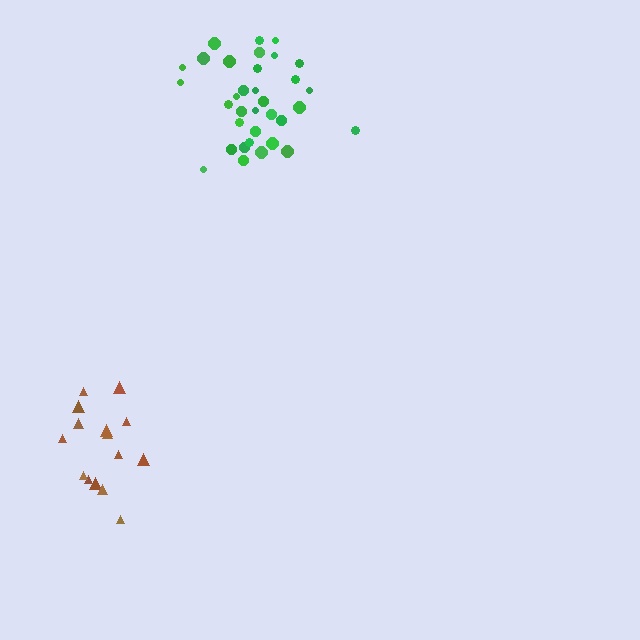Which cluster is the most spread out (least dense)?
Brown.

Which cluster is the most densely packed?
Green.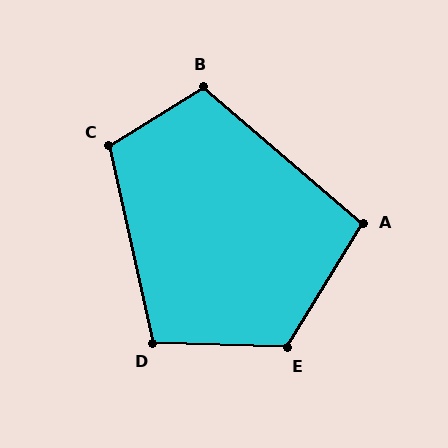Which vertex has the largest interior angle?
E, at approximately 119 degrees.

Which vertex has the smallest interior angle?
A, at approximately 99 degrees.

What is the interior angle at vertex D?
Approximately 104 degrees (obtuse).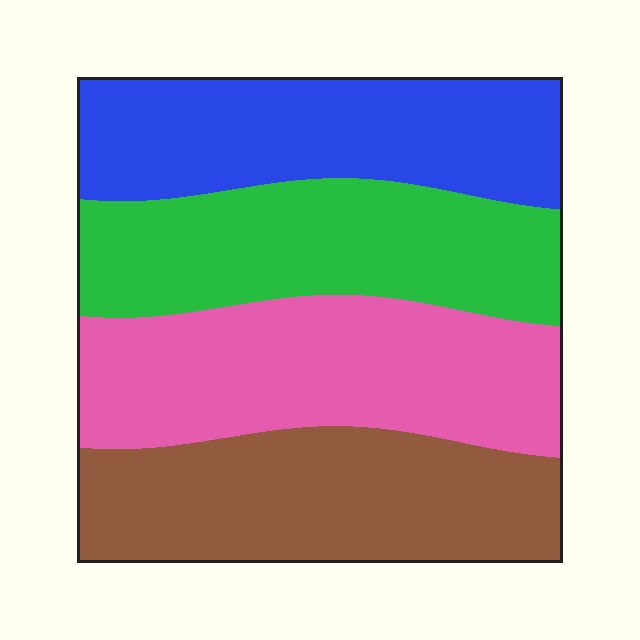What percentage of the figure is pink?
Pink takes up about one quarter (1/4) of the figure.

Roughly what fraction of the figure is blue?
Blue takes up about one quarter (1/4) of the figure.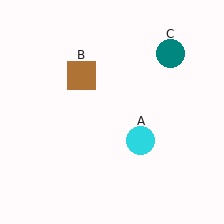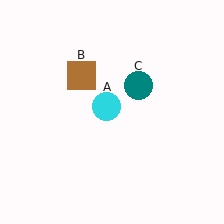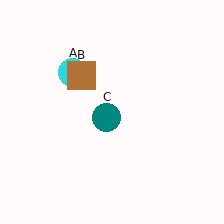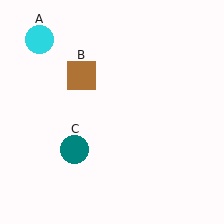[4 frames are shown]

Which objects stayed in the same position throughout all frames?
Brown square (object B) remained stationary.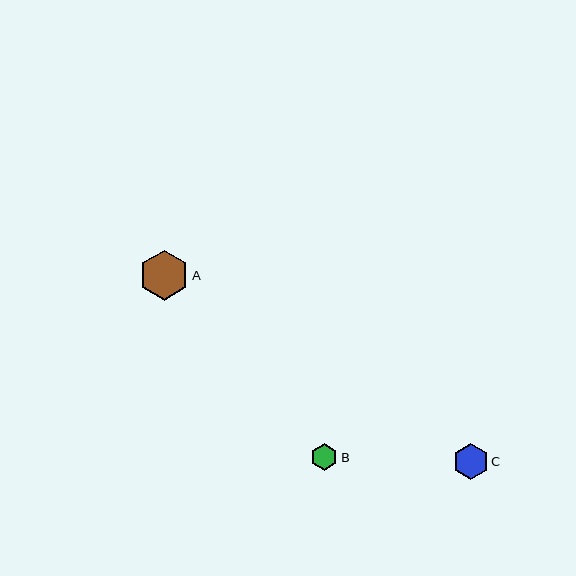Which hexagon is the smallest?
Hexagon B is the smallest with a size of approximately 27 pixels.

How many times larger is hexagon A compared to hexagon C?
Hexagon A is approximately 1.4 times the size of hexagon C.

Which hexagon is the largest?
Hexagon A is the largest with a size of approximately 50 pixels.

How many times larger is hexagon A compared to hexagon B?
Hexagon A is approximately 1.9 times the size of hexagon B.